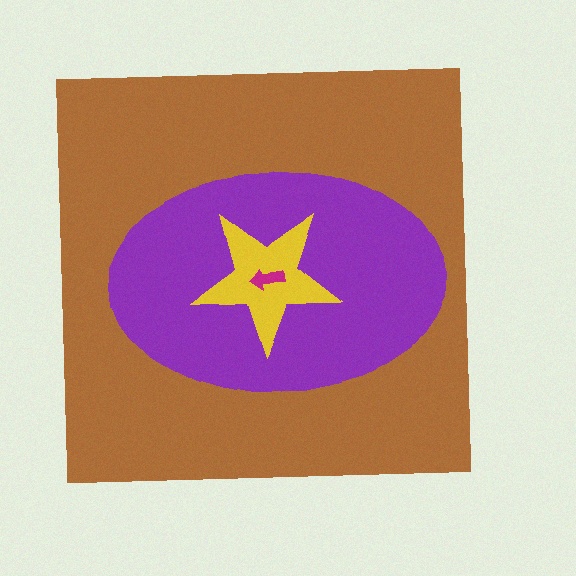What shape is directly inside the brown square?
The purple ellipse.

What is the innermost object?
The magenta arrow.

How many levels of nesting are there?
4.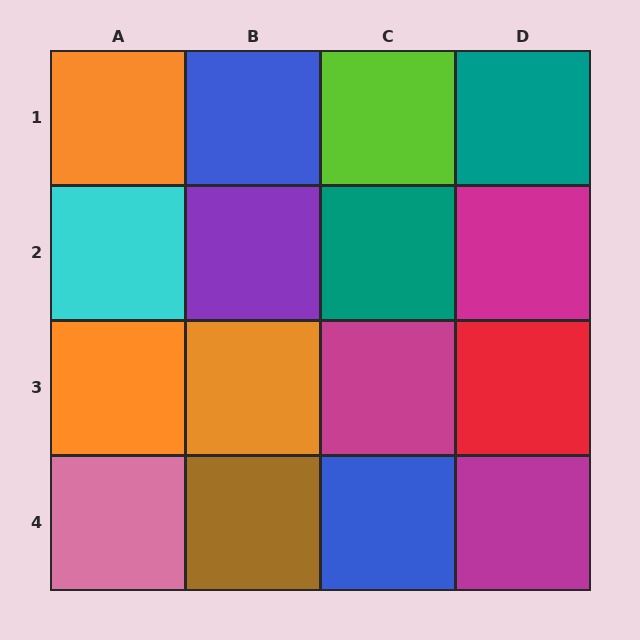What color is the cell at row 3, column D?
Red.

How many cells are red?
1 cell is red.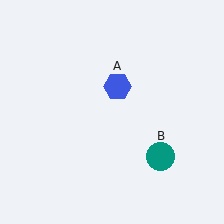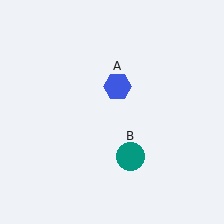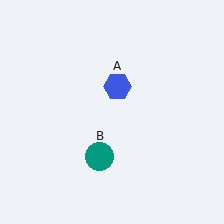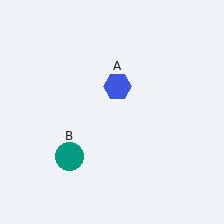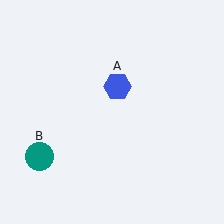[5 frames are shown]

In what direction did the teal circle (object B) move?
The teal circle (object B) moved left.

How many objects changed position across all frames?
1 object changed position: teal circle (object B).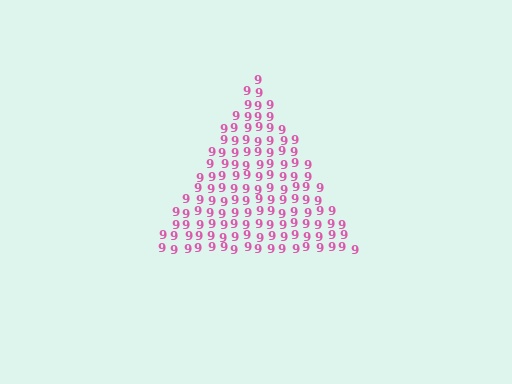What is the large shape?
The large shape is a triangle.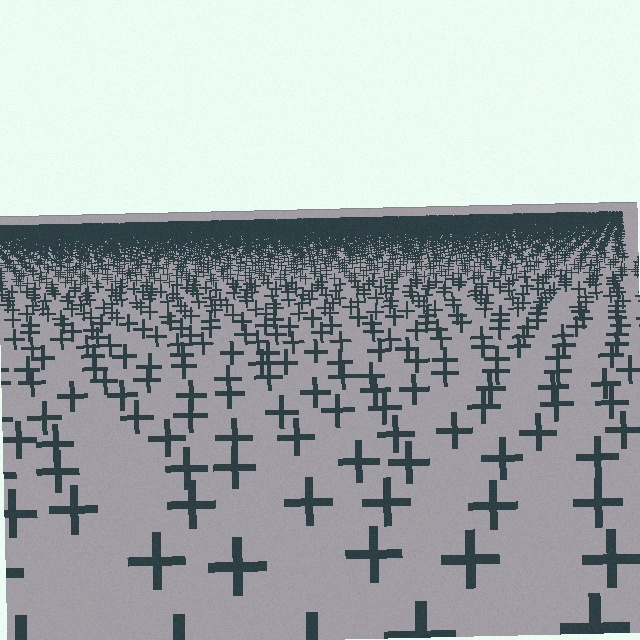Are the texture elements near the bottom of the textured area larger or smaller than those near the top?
Larger. Near the bottom, elements are closer to the viewer and appear at a bigger on-screen size.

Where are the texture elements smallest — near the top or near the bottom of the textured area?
Near the top.